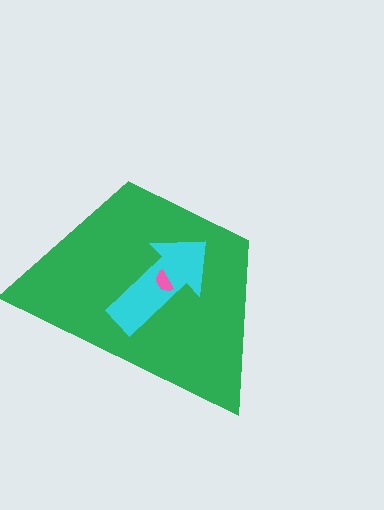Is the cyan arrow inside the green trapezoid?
Yes.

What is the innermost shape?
The pink semicircle.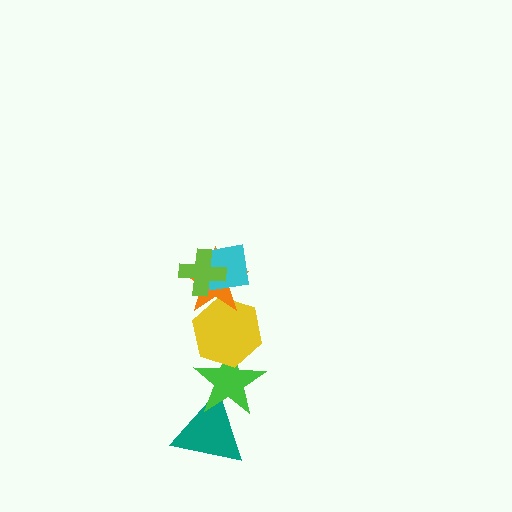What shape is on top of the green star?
The yellow hexagon is on top of the green star.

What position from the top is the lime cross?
The lime cross is 1st from the top.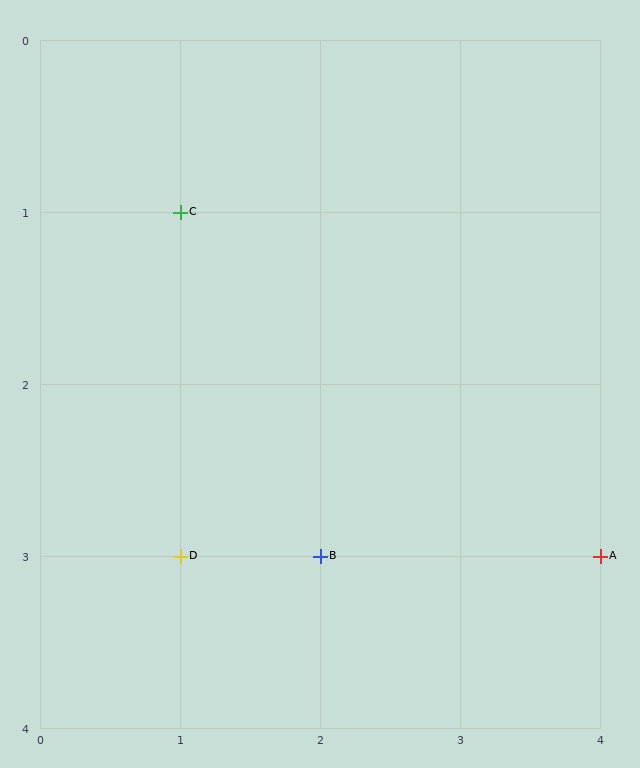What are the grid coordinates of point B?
Point B is at grid coordinates (2, 3).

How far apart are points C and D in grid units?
Points C and D are 2 rows apart.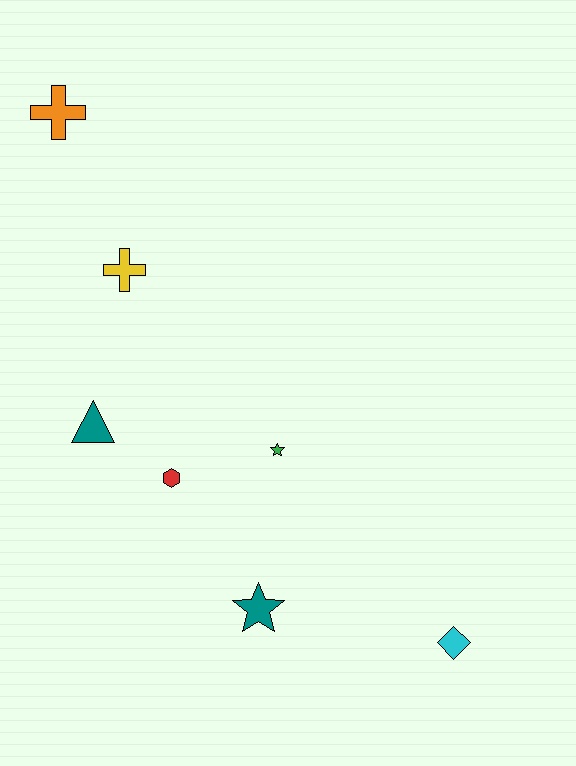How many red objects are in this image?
There is 1 red object.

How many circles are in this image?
There are no circles.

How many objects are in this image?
There are 7 objects.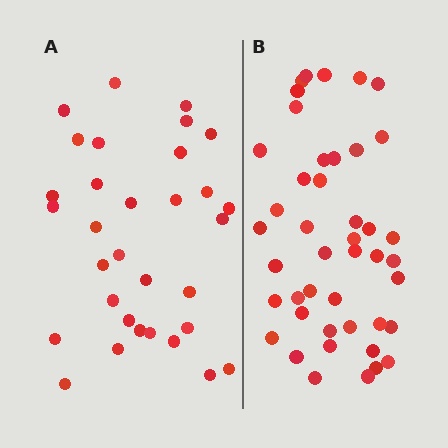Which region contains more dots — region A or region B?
Region B (the right region) has more dots.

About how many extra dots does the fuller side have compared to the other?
Region B has roughly 12 or so more dots than region A.